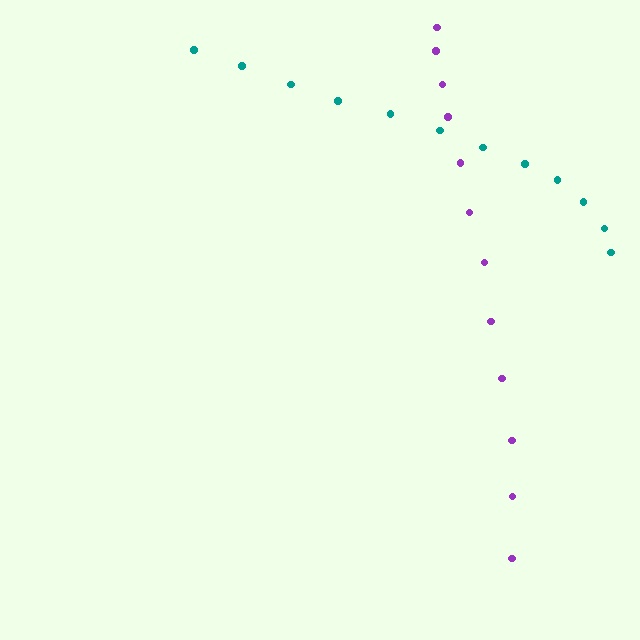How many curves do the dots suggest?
There are 2 distinct paths.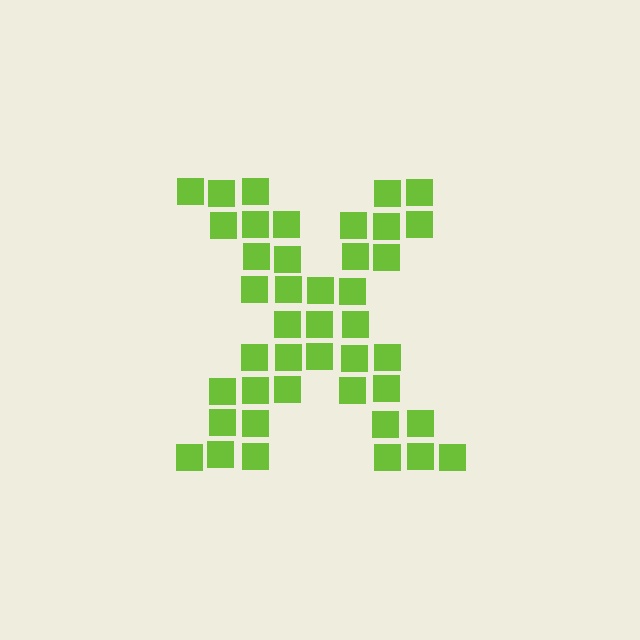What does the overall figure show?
The overall figure shows the letter X.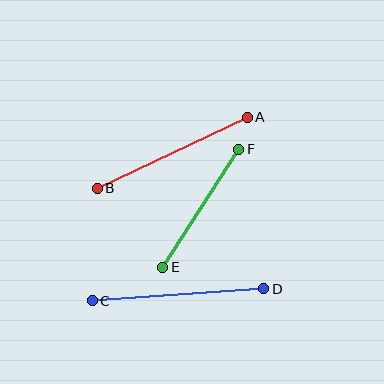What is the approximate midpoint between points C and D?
The midpoint is at approximately (178, 295) pixels.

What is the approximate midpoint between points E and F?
The midpoint is at approximately (201, 208) pixels.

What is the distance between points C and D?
The distance is approximately 172 pixels.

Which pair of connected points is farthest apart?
Points C and D are farthest apart.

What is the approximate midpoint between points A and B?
The midpoint is at approximately (172, 153) pixels.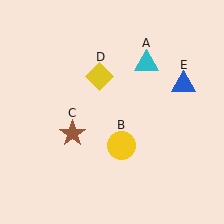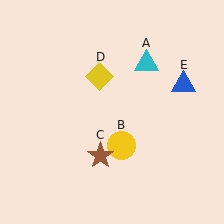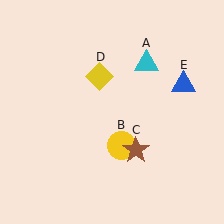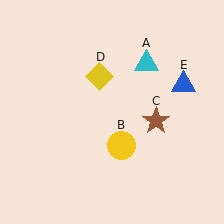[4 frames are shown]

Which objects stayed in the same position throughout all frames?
Cyan triangle (object A) and yellow circle (object B) and yellow diamond (object D) and blue triangle (object E) remained stationary.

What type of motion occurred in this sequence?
The brown star (object C) rotated counterclockwise around the center of the scene.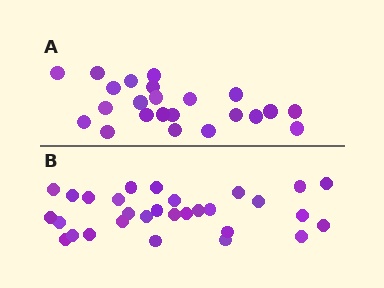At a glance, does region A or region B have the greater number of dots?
Region B (the bottom region) has more dots.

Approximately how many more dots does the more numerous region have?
Region B has roughly 8 or so more dots than region A.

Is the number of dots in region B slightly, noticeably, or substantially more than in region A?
Region B has noticeably more, but not dramatically so. The ratio is roughly 1.3 to 1.